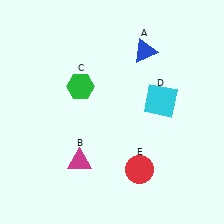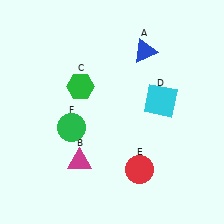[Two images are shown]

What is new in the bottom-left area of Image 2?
A green circle (F) was added in the bottom-left area of Image 2.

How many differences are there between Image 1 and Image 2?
There is 1 difference between the two images.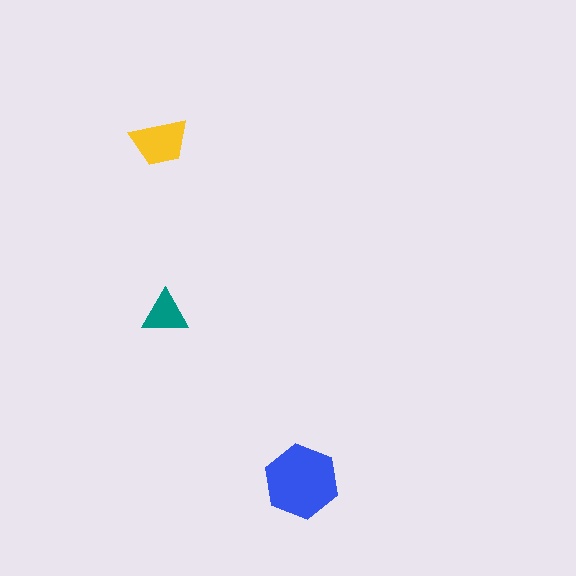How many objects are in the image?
There are 3 objects in the image.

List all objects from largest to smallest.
The blue hexagon, the yellow trapezoid, the teal triangle.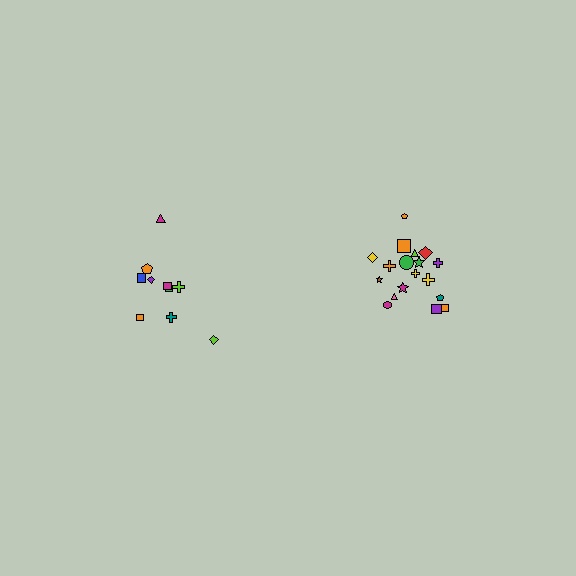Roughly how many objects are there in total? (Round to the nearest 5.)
Roughly 30 objects in total.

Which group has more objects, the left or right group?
The right group.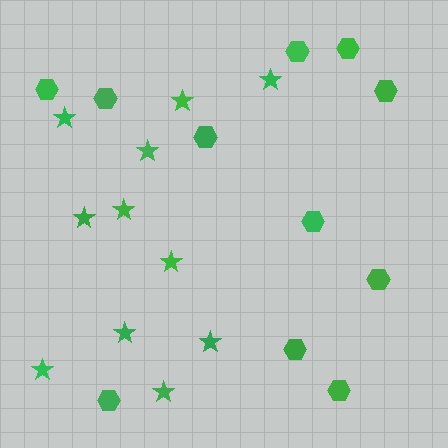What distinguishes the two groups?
There are 2 groups: one group of stars (11) and one group of hexagons (11).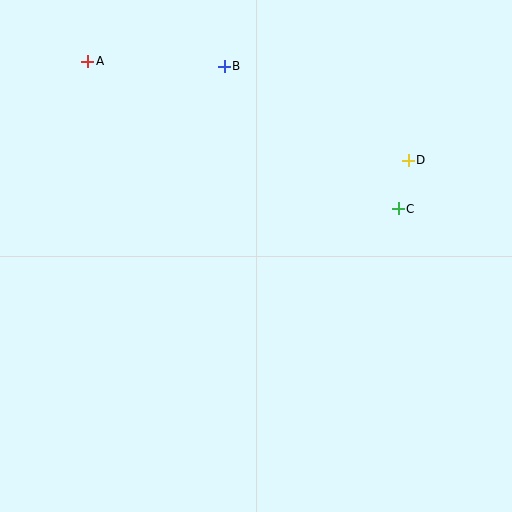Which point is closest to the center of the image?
Point C at (398, 209) is closest to the center.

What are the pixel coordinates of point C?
Point C is at (398, 209).